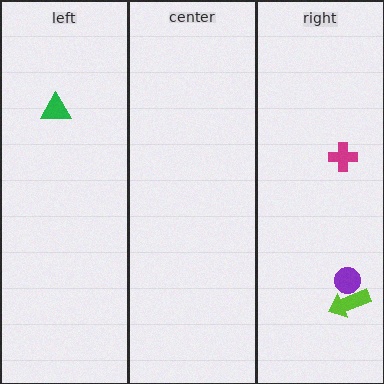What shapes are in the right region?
The magenta cross, the purple circle, the lime arrow.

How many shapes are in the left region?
1.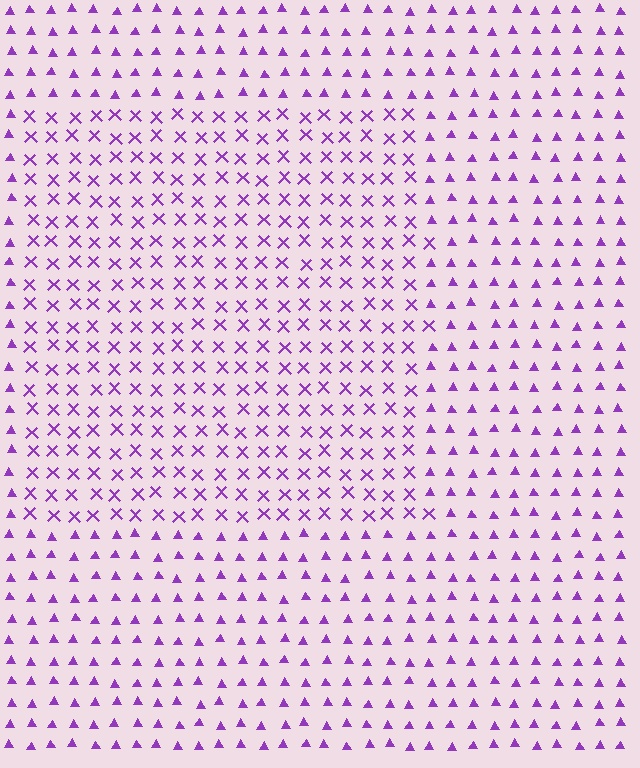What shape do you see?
I see a rectangle.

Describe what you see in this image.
The image is filled with small purple elements arranged in a uniform grid. A rectangle-shaped region contains X marks, while the surrounding area contains triangles. The boundary is defined purely by the change in element shape.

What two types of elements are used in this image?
The image uses X marks inside the rectangle region and triangles outside it.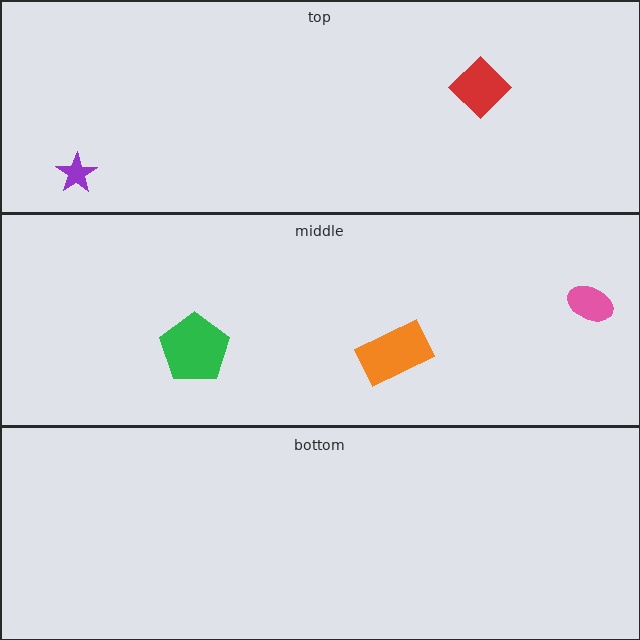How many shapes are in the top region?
2.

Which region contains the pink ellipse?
The middle region.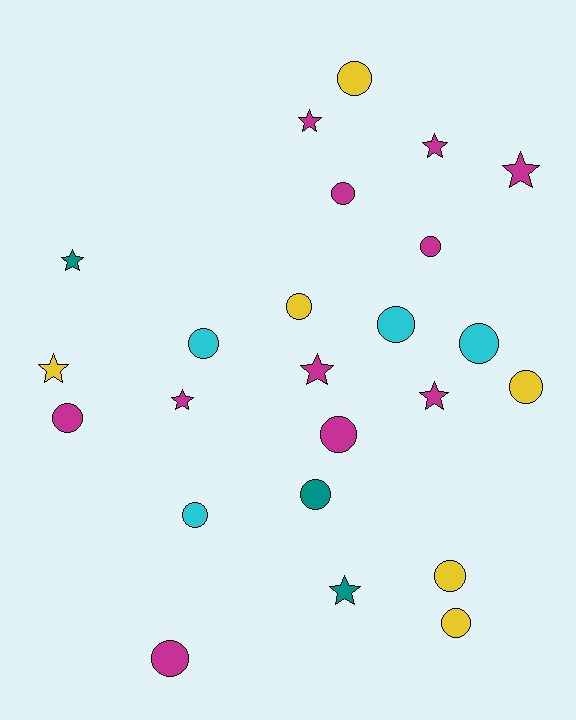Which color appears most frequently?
Magenta, with 11 objects.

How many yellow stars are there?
There is 1 yellow star.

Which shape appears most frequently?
Circle, with 15 objects.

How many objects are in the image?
There are 24 objects.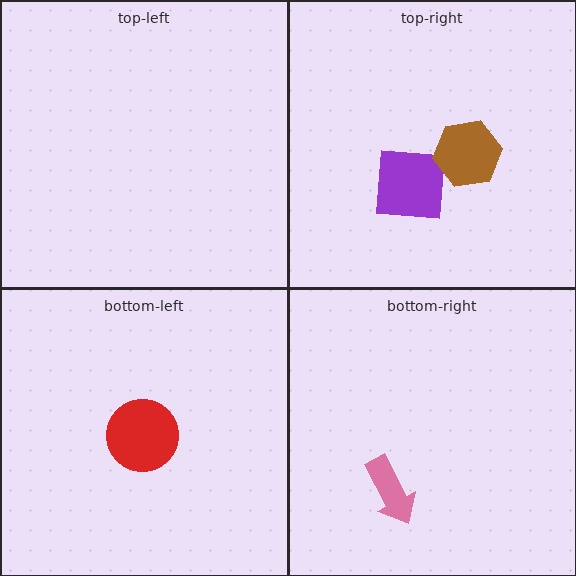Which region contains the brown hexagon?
The top-right region.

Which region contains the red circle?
The bottom-left region.